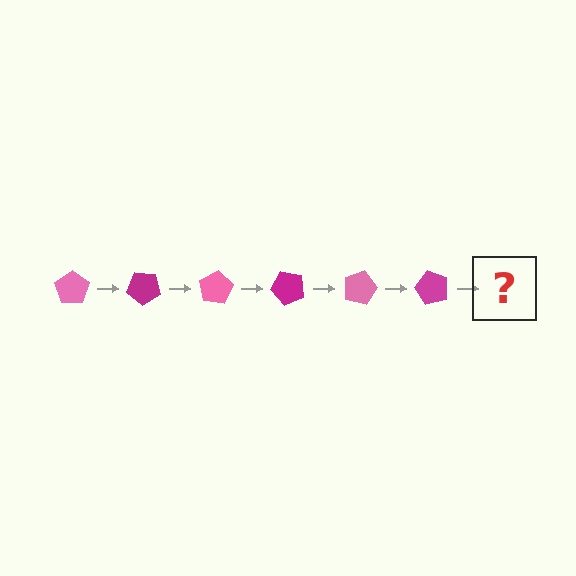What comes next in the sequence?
The next element should be a pink pentagon, rotated 240 degrees from the start.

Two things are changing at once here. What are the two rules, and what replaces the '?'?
The two rules are that it rotates 40 degrees each step and the color cycles through pink and magenta. The '?' should be a pink pentagon, rotated 240 degrees from the start.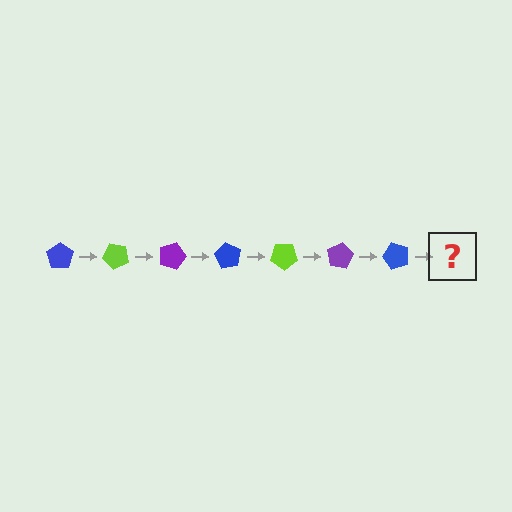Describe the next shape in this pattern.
It should be a lime pentagon, rotated 315 degrees from the start.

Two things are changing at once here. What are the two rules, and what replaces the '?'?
The two rules are that it rotates 45 degrees each step and the color cycles through blue, lime, and purple. The '?' should be a lime pentagon, rotated 315 degrees from the start.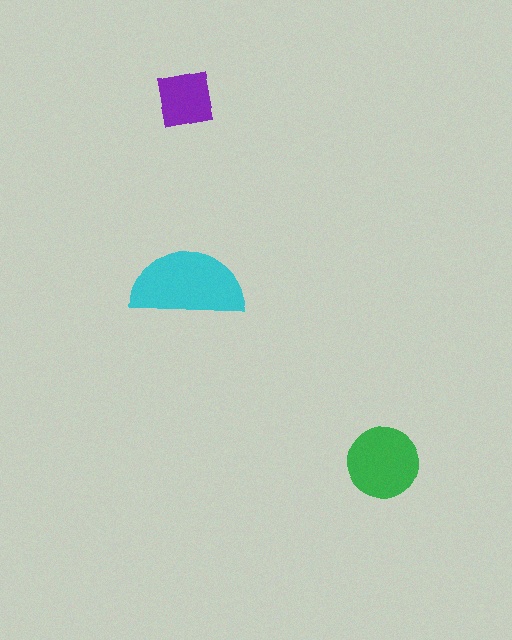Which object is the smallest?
The purple square.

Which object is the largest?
The cyan semicircle.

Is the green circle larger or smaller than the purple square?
Larger.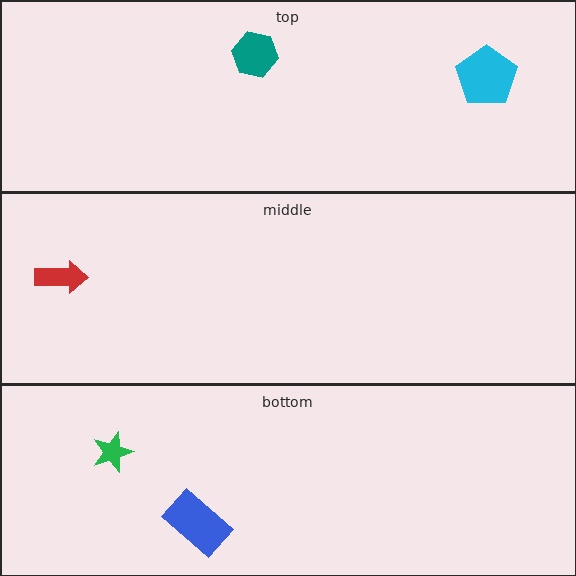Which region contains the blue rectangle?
The bottom region.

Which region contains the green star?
The bottom region.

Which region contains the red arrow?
The middle region.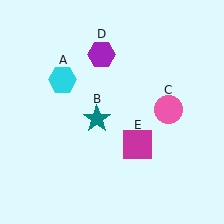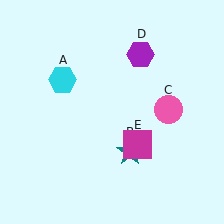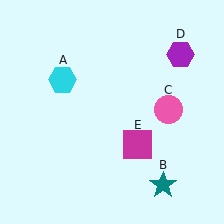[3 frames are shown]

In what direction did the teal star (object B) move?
The teal star (object B) moved down and to the right.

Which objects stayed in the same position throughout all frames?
Cyan hexagon (object A) and pink circle (object C) and magenta square (object E) remained stationary.